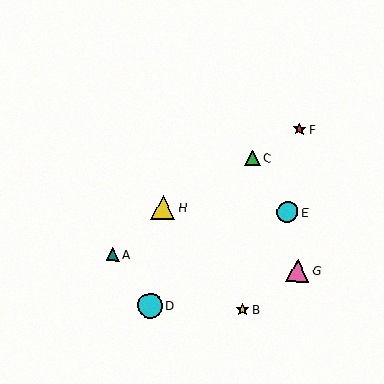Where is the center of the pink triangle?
The center of the pink triangle is at (298, 270).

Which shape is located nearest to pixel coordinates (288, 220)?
The cyan circle (labeled E) at (288, 212) is nearest to that location.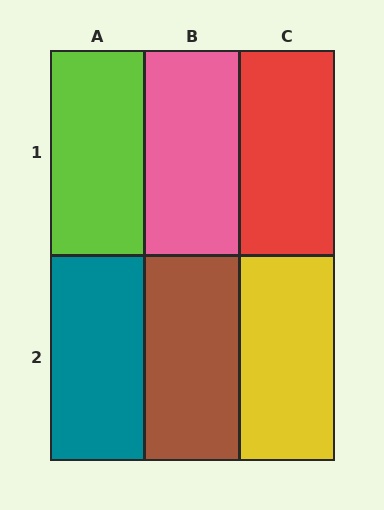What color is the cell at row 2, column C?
Yellow.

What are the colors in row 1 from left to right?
Lime, pink, red.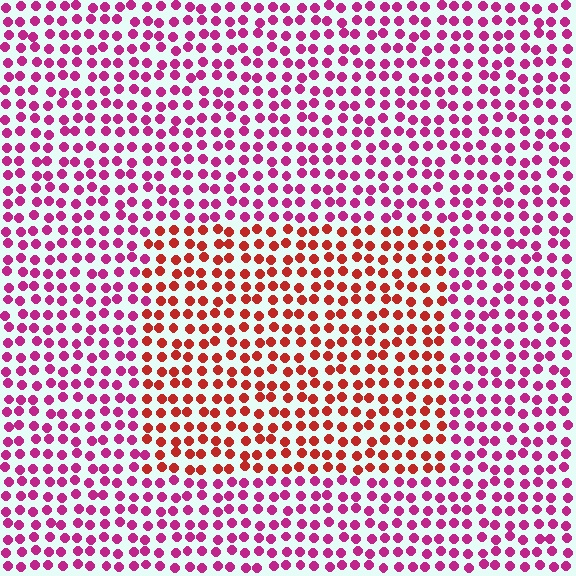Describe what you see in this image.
The image is filled with small magenta elements in a uniform arrangement. A rectangle-shaped region is visible where the elements are tinted to a slightly different hue, forming a subtle color boundary.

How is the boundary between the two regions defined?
The boundary is defined purely by a slight shift in hue (about 41 degrees). Spacing, size, and orientation are identical on both sides.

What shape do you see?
I see a rectangle.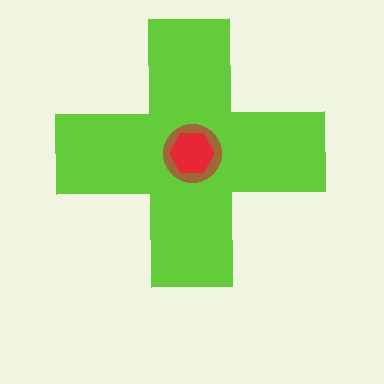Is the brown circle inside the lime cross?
Yes.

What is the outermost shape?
The lime cross.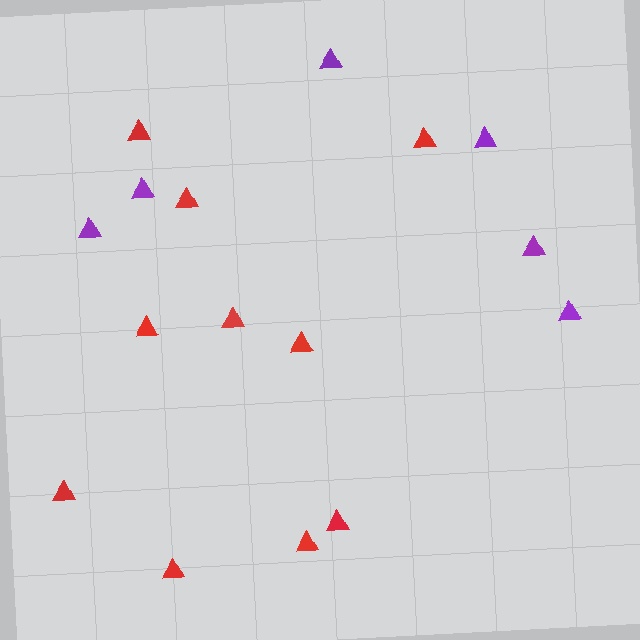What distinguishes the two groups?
There are 2 groups: one group of purple triangles (6) and one group of red triangles (10).